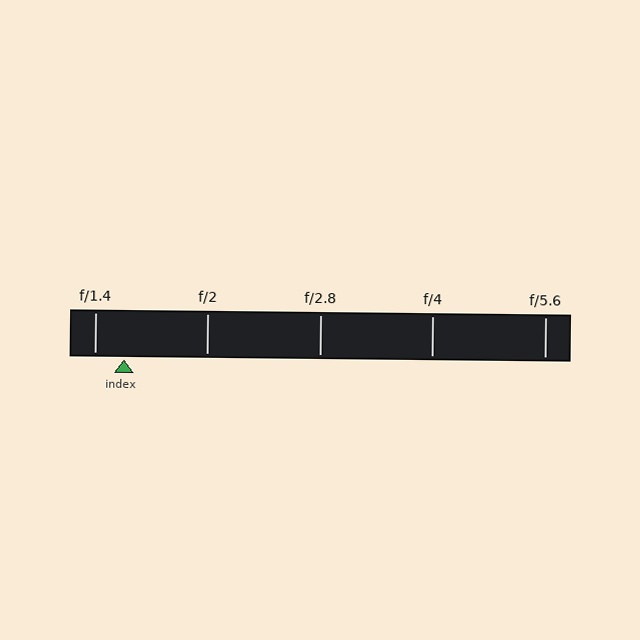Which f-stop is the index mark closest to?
The index mark is closest to f/1.4.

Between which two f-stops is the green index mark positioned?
The index mark is between f/1.4 and f/2.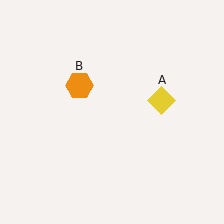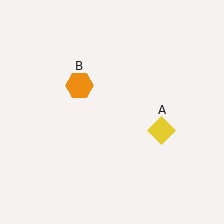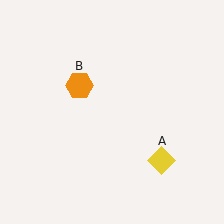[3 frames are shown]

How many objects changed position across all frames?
1 object changed position: yellow diamond (object A).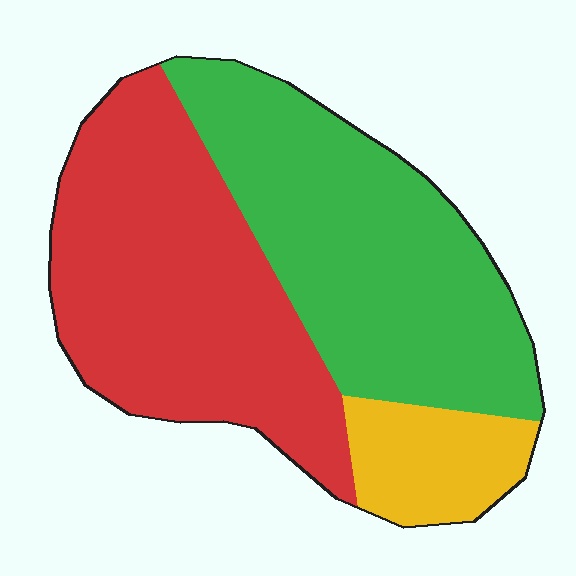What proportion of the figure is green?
Green takes up between a quarter and a half of the figure.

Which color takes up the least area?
Yellow, at roughly 10%.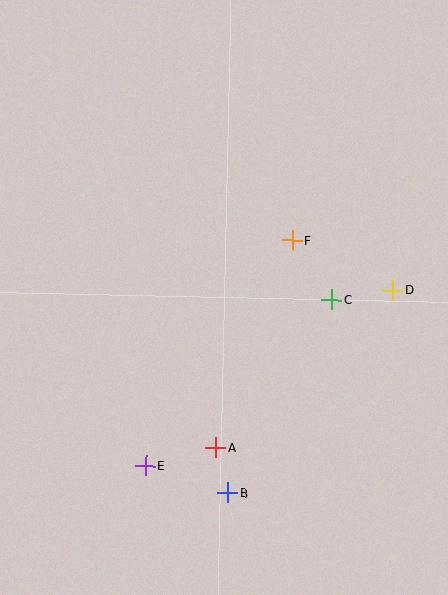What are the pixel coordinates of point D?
Point D is at (393, 290).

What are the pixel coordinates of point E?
Point E is at (146, 465).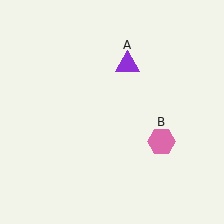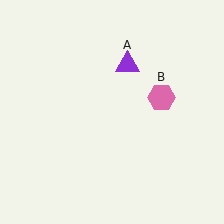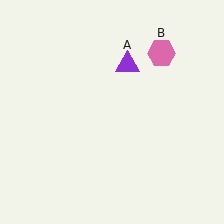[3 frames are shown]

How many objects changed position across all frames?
1 object changed position: pink hexagon (object B).